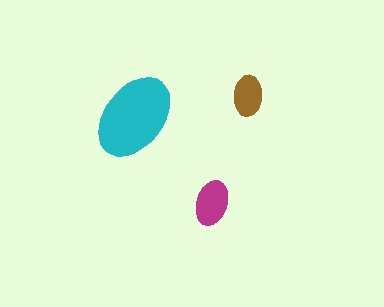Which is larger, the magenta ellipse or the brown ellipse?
The magenta one.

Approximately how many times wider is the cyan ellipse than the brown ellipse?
About 2 times wider.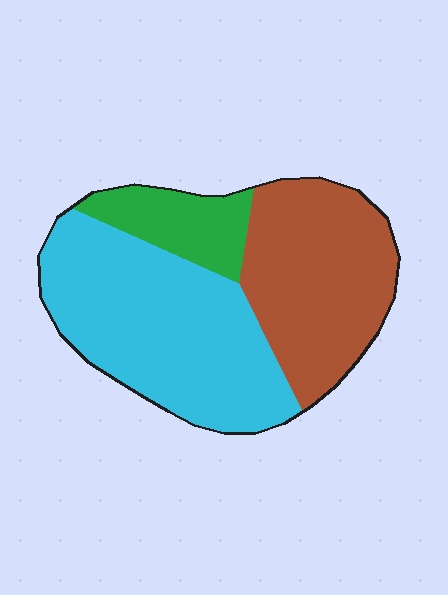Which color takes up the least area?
Green, at roughly 15%.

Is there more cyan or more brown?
Cyan.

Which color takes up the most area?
Cyan, at roughly 50%.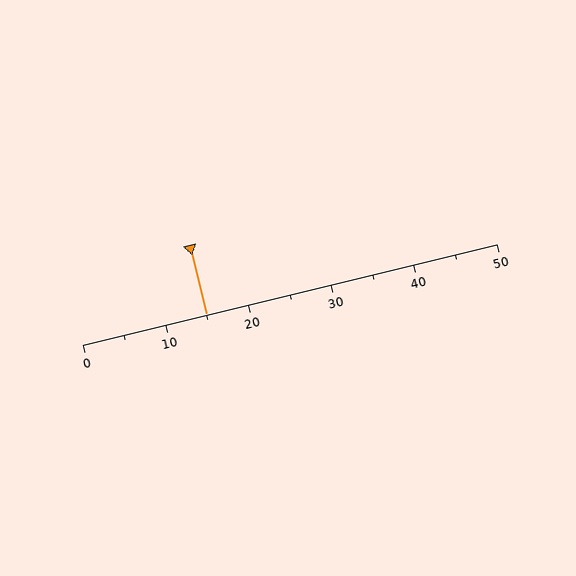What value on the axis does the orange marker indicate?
The marker indicates approximately 15.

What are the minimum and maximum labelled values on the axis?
The axis runs from 0 to 50.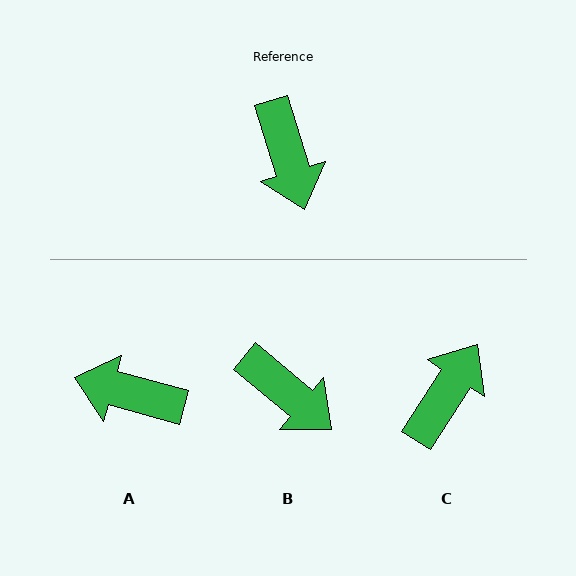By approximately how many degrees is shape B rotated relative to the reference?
Approximately 33 degrees counter-clockwise.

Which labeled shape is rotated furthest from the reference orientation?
C, about 130 degrees away.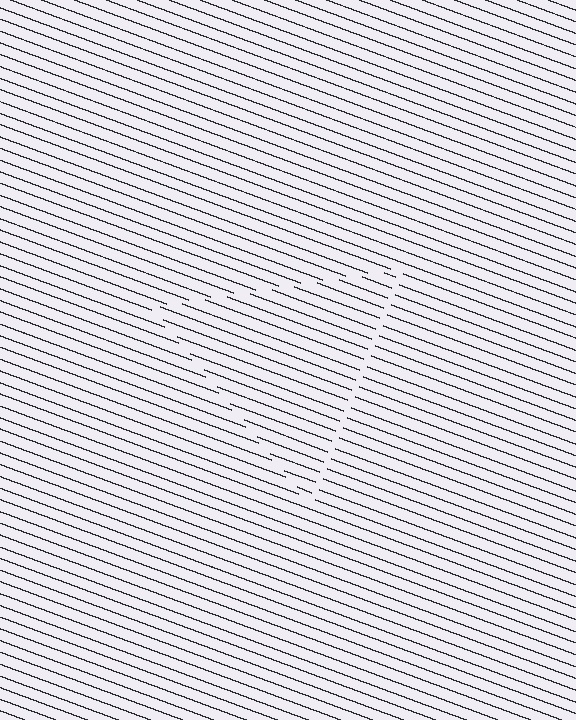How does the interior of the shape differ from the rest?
The interior of the shape contains the same grating, shifted by half a period — the contour is defined by the phase discontinuity where line-ends from the inner and outer gratings abut.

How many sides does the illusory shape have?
3 sides — the line-ends trace a triangle.